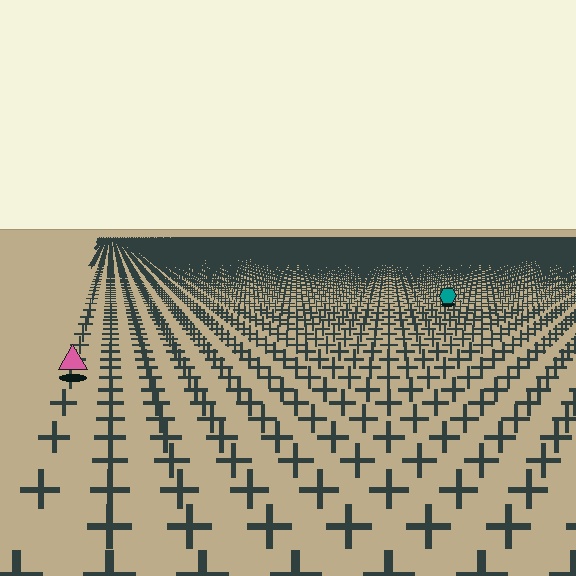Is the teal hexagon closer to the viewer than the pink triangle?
No. The pink triangle is closer — you can tell from the texture gradient: the ground texture is coarser near it.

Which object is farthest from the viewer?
The teal hexagon is farthest from the viewer. It appears smaller and the ground texture around it is denser.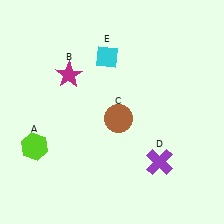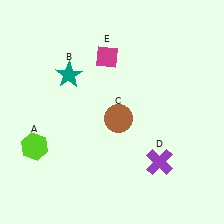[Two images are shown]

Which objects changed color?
B changed from magenta to teal. E changed from cyan to magenta.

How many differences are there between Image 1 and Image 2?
There are 2 differences between the two images.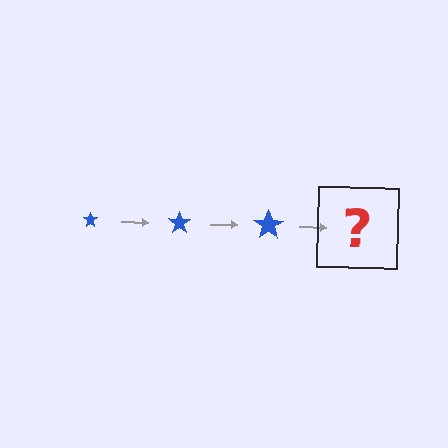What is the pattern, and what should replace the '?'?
The pattern is that the star gets progressively larger each step. The '?' should be a blue star, larger than the previous one.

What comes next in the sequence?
The next element should be a blue star, larger than the previous one.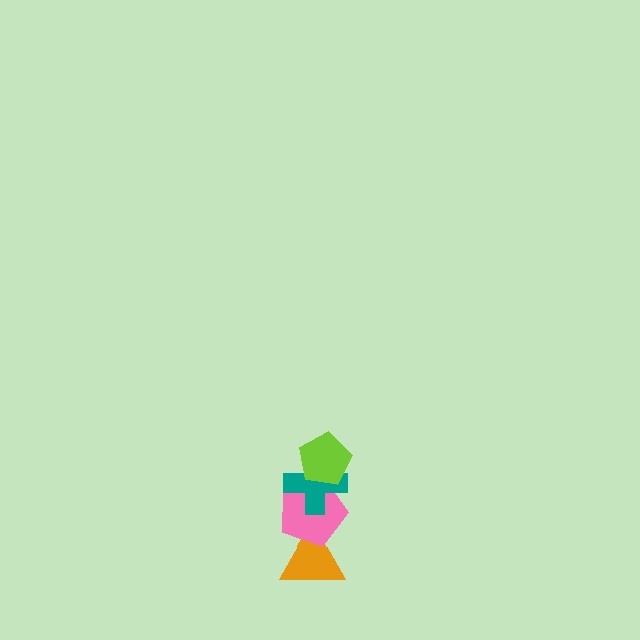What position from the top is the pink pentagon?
The pink pentagon is 3rd from the top.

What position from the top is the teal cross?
The teal cross is 2nd from the top.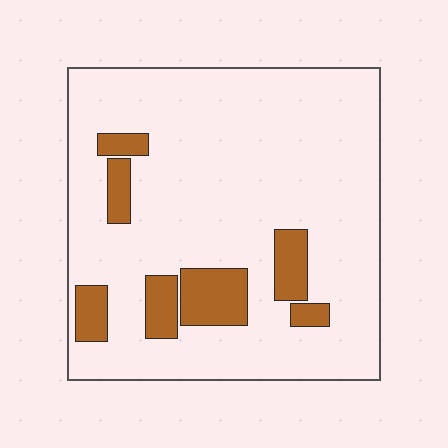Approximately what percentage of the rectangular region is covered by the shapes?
Approximately 15%.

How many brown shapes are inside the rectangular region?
7.